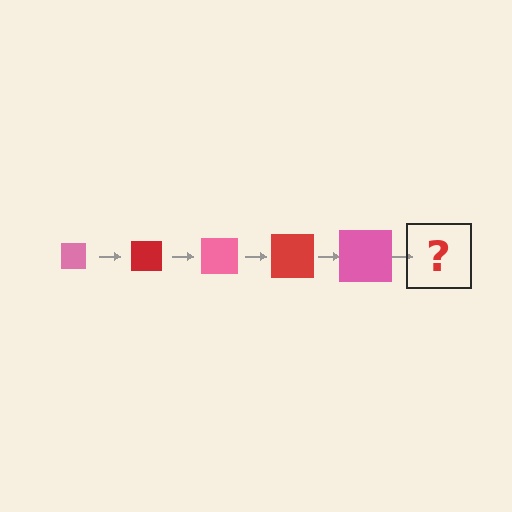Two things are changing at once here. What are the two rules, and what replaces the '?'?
The two rules are that the square grows larger each step and the color cycles through pink and red. The '?' should be a red square, larger than the previous one.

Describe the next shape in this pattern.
It should be a red square, larger than the previous one.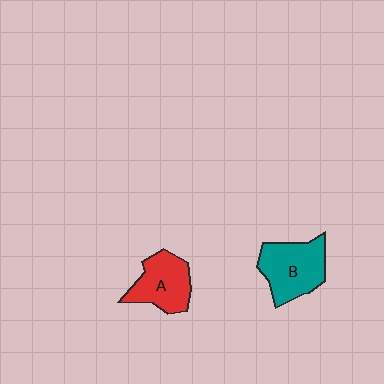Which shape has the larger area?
Shape B (teal).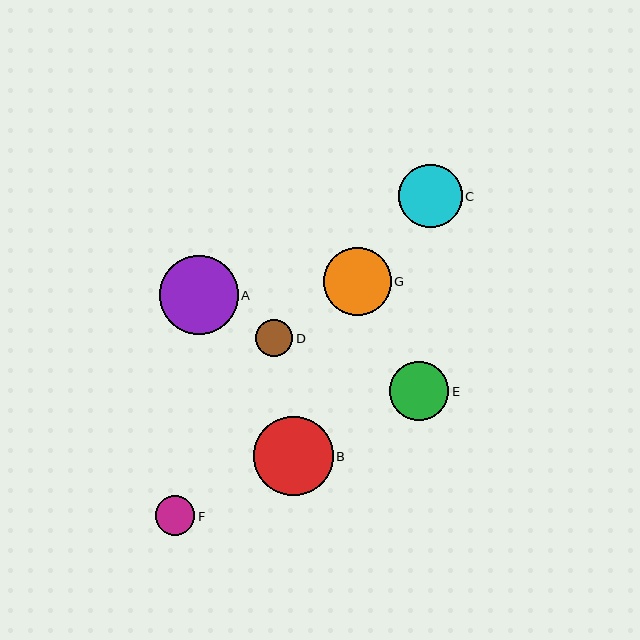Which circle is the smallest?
Circle D is the smallest with a size of approximately 37 pixels.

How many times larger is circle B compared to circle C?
Circle B is approximately 1.2 times the size of circle C.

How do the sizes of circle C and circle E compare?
Circle C and circle E are approximately the same size.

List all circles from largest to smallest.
From largest to smallest: B, A, G, C, E, F, D.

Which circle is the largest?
Circle B is the largest with a size of approximately 79 pixels.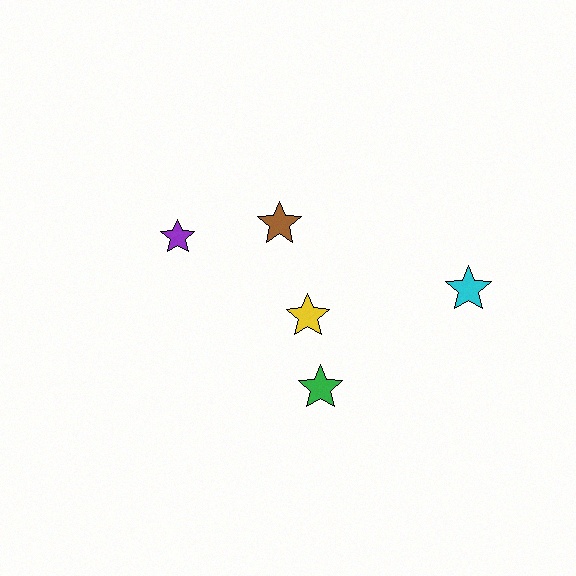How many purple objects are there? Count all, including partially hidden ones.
There is 1 purple object.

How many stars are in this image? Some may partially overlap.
There are 5 stars.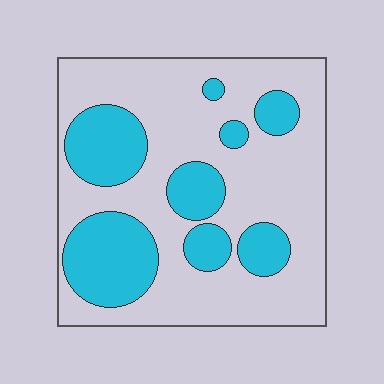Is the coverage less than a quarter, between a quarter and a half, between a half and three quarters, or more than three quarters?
Between a quarter and a half.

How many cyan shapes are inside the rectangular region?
8.